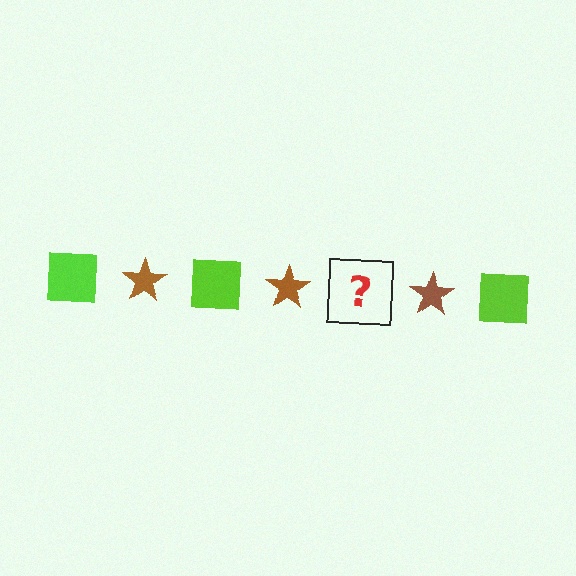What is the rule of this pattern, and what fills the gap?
The rule is that the pattern alternates between lime square and brown star. The gap should be filled with a lime square.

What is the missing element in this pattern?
The missing element is a lime square.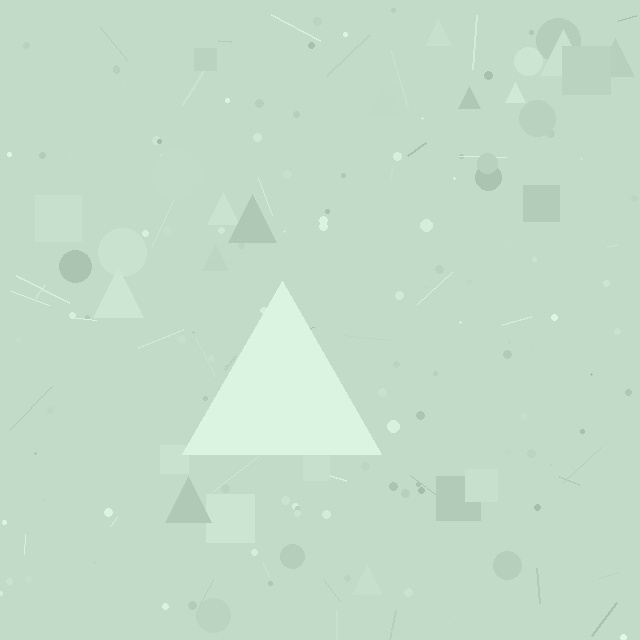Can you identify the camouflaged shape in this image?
The camouflaged shape is a triangle.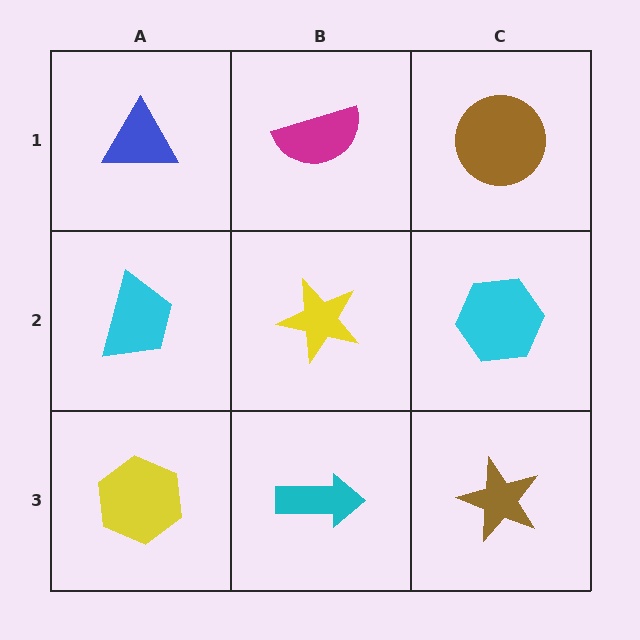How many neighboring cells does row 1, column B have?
3.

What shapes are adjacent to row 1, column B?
A yellow star (row 2, column B), a blue triangle (row 1, column A), a brown circle (row 1, column C).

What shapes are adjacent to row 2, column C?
A brown circle (row 1, column C), a brown star (row 3, column C), a yellow star (row 2, column B).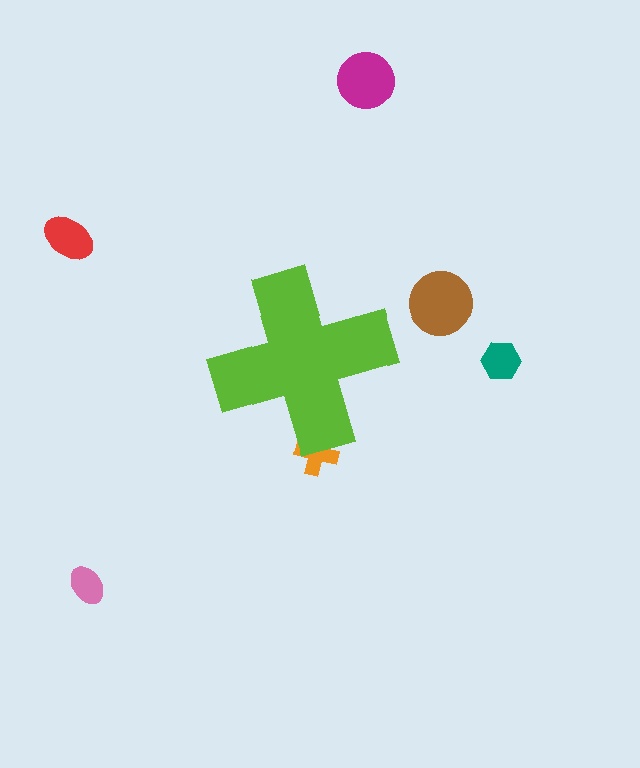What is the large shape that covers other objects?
A lime cross.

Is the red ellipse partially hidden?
No, the red ellipse is fully visible.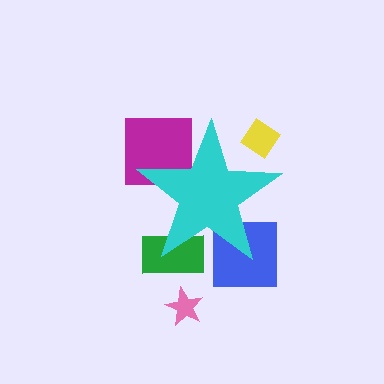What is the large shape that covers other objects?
A cyan star.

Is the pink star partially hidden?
No, the pink star is fully visible.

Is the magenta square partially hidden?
Yes, the magenta square is partially hidden behind the cyan star.